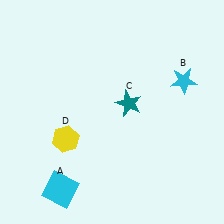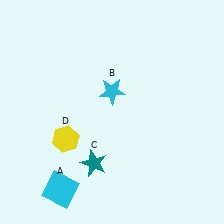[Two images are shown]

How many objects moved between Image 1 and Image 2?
2 objects moved between the two images.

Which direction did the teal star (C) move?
The teal star (C) moved down.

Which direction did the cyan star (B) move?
The cyan star (B) moved left.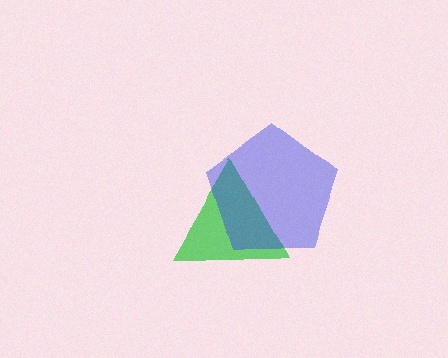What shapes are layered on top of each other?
The layered shapes are: a green triangle, a blue pentagon.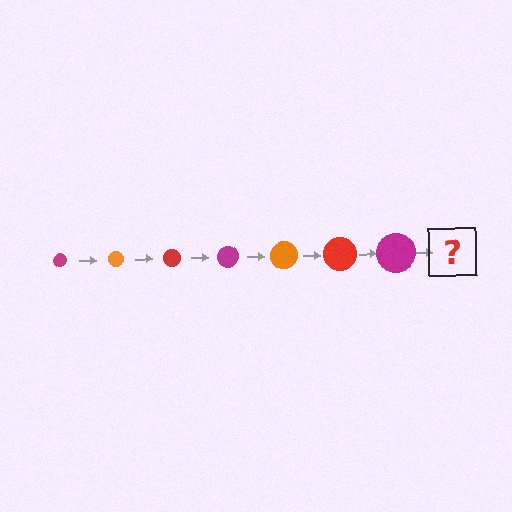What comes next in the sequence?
The next element should be an orange circle, larger than the previous one.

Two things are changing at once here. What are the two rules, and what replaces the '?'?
The two rules are that the circle grows larger each step and the color cycles through magenta, orange, and red. The '?' should be an orange circle, larger than the previous one.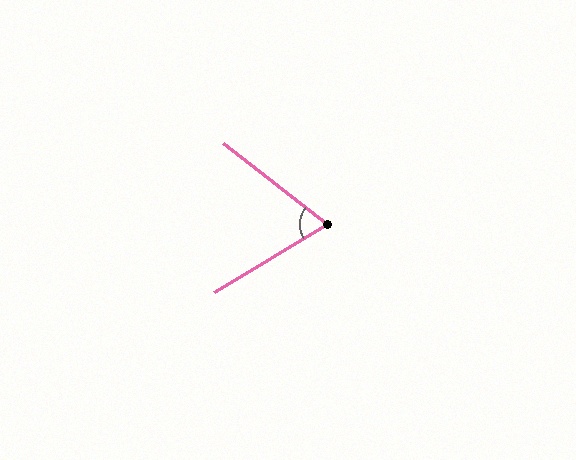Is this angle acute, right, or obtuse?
It is acute.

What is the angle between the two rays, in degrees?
Approximately 69 degrees.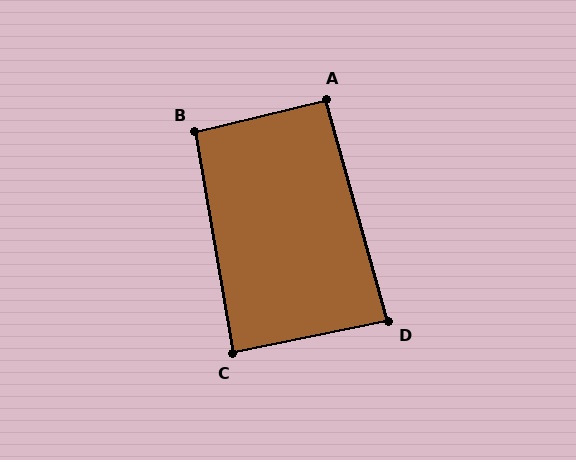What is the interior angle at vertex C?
Approximately 88 degrees (approximately right).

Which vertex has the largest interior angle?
B, at approximately 94 degrees.